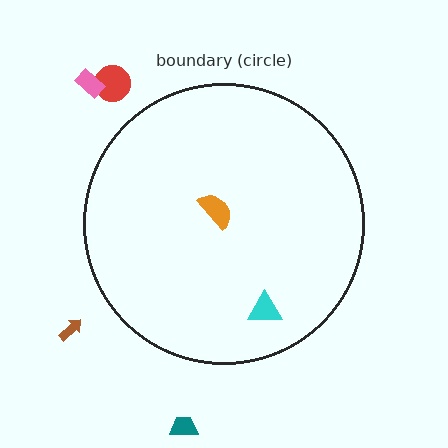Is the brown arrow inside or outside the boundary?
Outside.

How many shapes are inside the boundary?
2 inside, 4 outside.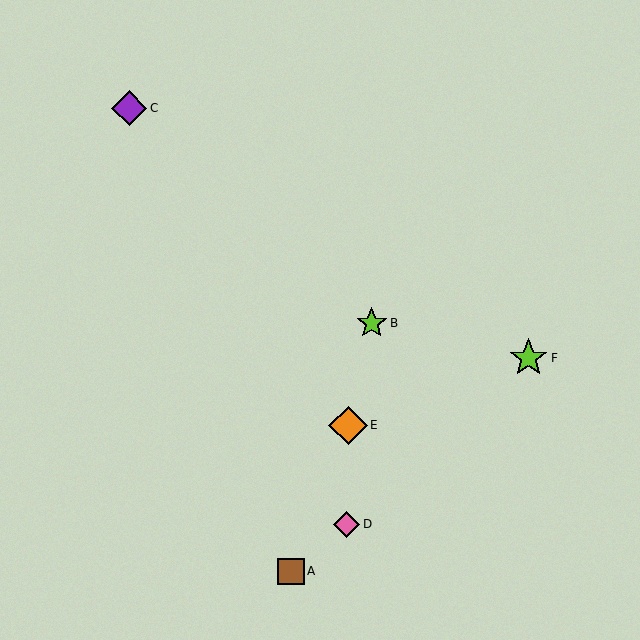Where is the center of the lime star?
The center of the lime star is at (372, 323).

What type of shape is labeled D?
Shape D is a pink diamond.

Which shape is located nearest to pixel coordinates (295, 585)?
The brown square (labeled A) at (291, 571) is nearest to that location.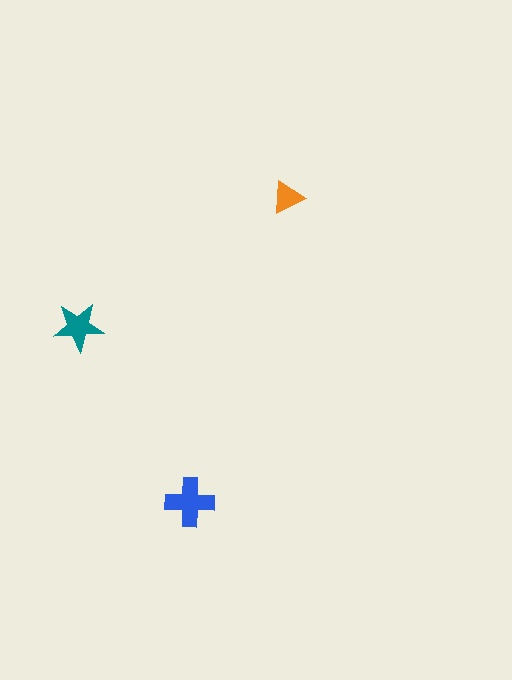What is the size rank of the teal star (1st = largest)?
2nd.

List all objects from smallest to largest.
The orange triangle, the teal star, the blue cross.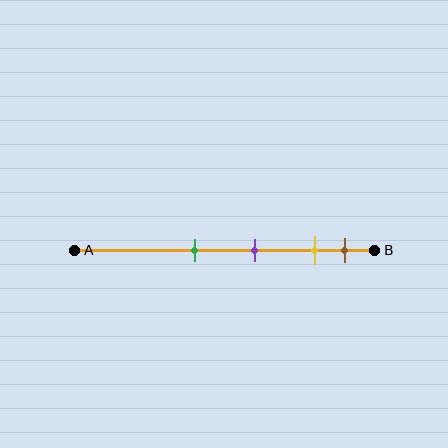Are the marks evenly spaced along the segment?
No, the marks are not evenly spaced.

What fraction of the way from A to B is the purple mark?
The purple mark is approximately 60% (0.6) of the way from A to B.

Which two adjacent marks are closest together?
The yellow and brown marks are the closest adjacent pair.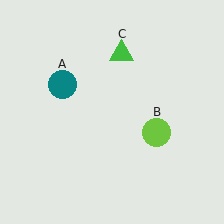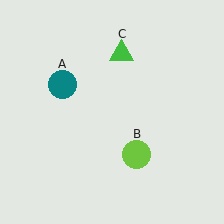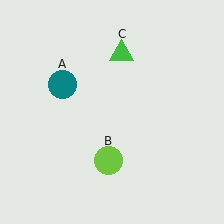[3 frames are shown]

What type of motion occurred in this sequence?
The lime circle (object B) rotated clockwise around the center of the scene.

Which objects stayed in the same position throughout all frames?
Teal circle (object A) and green triangle (object C) remained stationary.